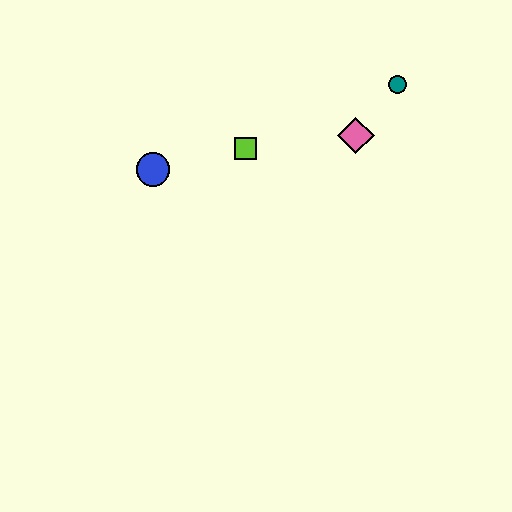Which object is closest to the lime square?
The blue circle is closest to the lime square.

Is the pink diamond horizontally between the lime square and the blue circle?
No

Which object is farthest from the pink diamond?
The blue circle is farthest from the pink diamond.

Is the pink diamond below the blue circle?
No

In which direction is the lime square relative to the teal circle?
The lime square is to the left of the teal circle.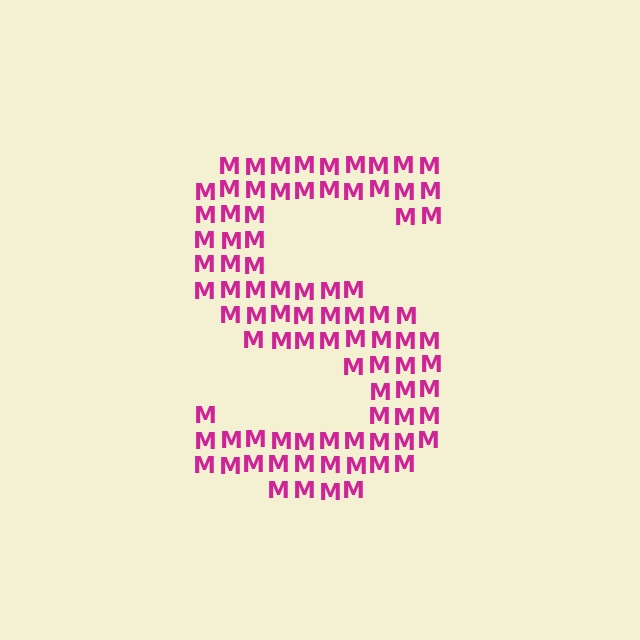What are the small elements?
The small elements are letter M's.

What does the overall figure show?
The overall figure shows the letter S.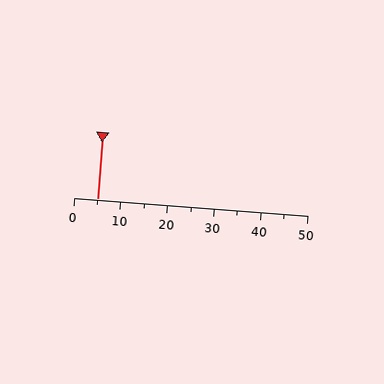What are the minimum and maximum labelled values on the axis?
The axis runs from 0 to 50.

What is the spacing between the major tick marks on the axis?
The major ticks are spaced 10 apart.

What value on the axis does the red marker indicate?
The marker indicates approximately 5.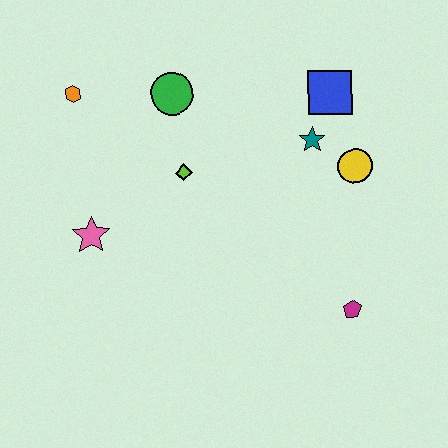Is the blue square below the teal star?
No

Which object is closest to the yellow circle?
The teal star is closest to the yellow circle.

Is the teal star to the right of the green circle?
Yes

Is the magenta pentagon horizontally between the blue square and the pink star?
No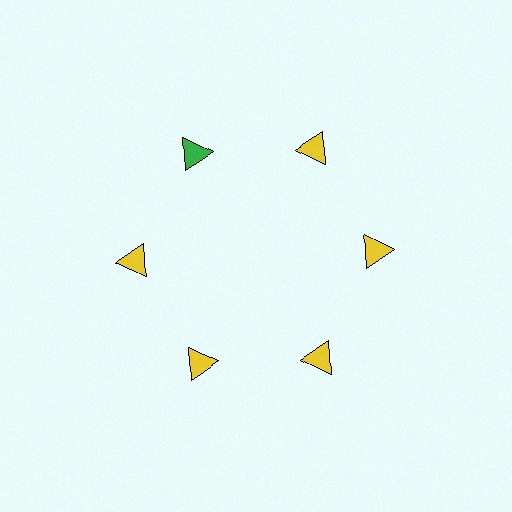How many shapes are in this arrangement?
There are 6 shapes arranged in a ring pattern.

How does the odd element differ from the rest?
It has a different color: green instead of yellow.